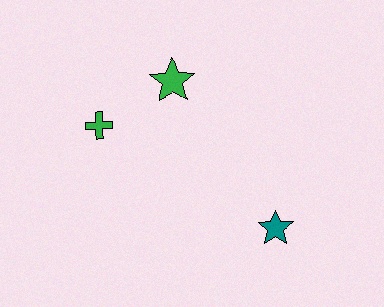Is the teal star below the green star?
Yes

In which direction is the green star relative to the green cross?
The green star is to the right of the green cross.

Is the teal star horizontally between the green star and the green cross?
No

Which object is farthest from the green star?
The teal star is farthest from the green star.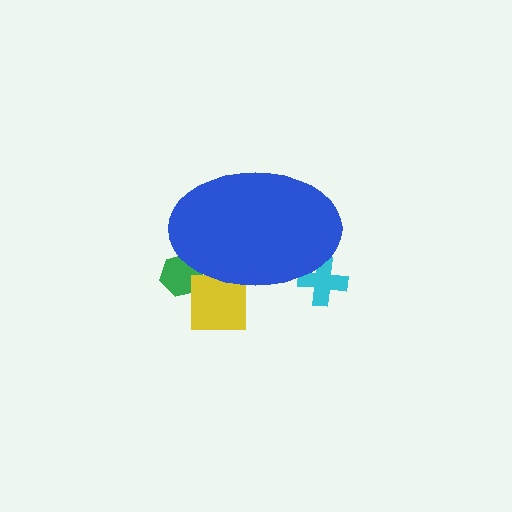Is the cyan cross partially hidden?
Yes, the cyan cross is partially hidden behind the blue ellipse.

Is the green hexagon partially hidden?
Yes, the green hexagon is partially hidden behind the blue ellipse.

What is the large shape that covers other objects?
A blue ellipse.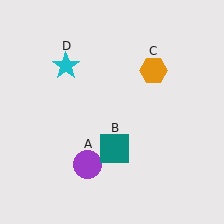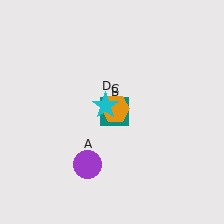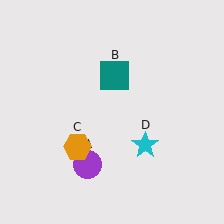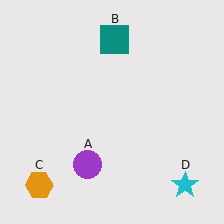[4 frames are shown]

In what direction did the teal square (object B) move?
The teal square (object B) moved up.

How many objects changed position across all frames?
3 objects changed position: teal square (object B), orange hexagon (object C), cyan star (object D).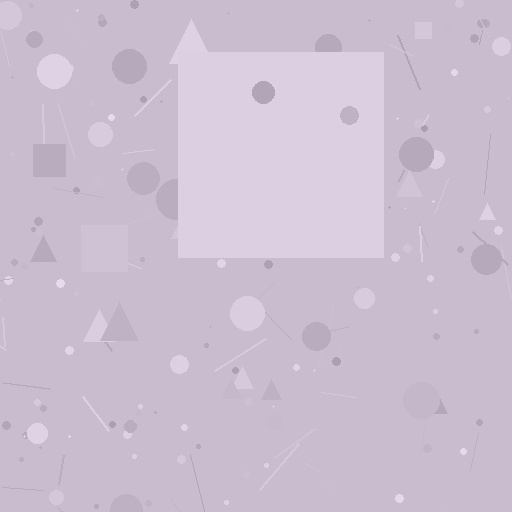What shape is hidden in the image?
A square is hidden in the image.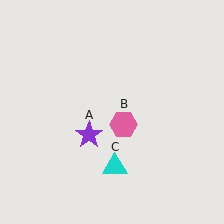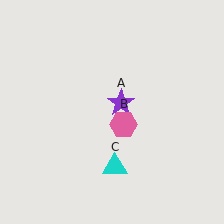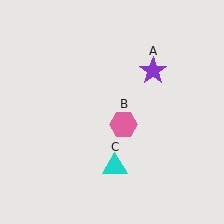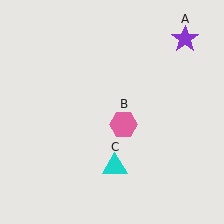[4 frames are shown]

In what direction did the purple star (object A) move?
The purple star (object A) moved up and to the right.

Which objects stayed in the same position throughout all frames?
Pink hexagon (object B) and cyan triangle (object C) remained stationary.